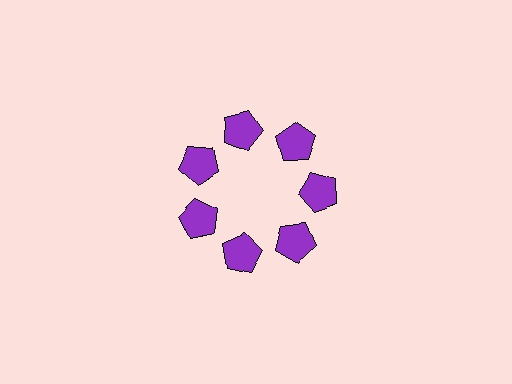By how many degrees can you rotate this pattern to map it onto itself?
The pattern maps onto itself every 51 degrees of rotation.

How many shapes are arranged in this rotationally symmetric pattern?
There are 7 shapes, arranged in 7 groups of 1.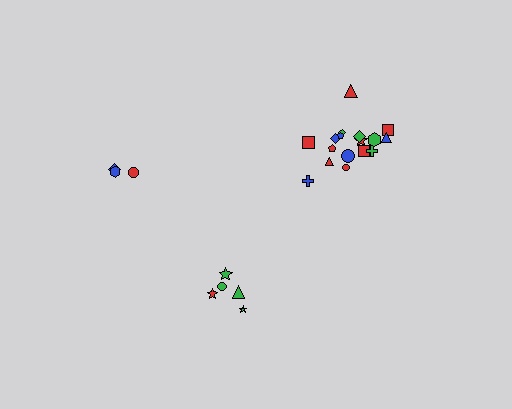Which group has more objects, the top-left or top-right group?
The top-right group.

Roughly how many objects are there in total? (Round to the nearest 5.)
Roughly 25 objects in total.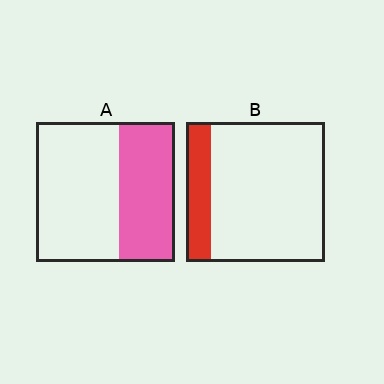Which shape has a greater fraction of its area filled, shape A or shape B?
Shape A.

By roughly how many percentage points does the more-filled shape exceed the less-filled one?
By roughly 20 percentage points (A over B).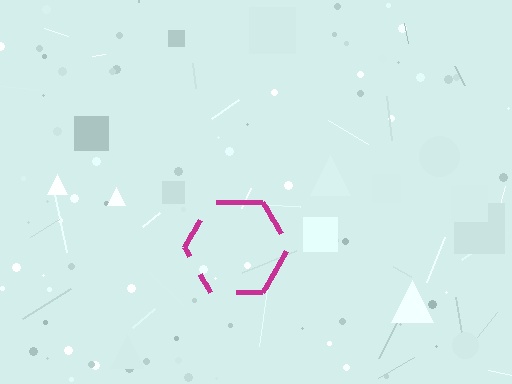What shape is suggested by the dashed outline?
The dashed outline suggests a hexagon.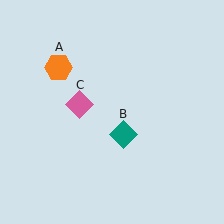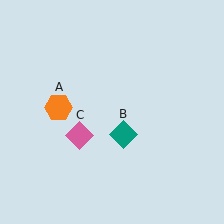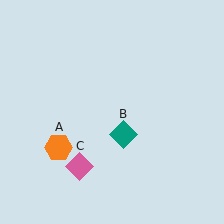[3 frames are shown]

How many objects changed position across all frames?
2 objects changed position: orange hexagon (object A), pink diamond (object C).